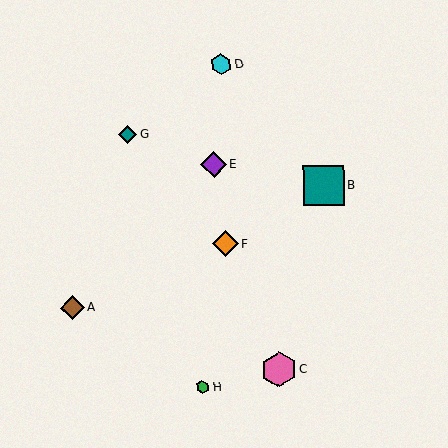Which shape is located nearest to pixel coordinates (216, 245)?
The orange diamond (labeled F) at (226, 244) is nearest to that location.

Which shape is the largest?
The teal square (labeled B) is the largest.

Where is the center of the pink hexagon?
The center of the pink hexagon is at (279, 369).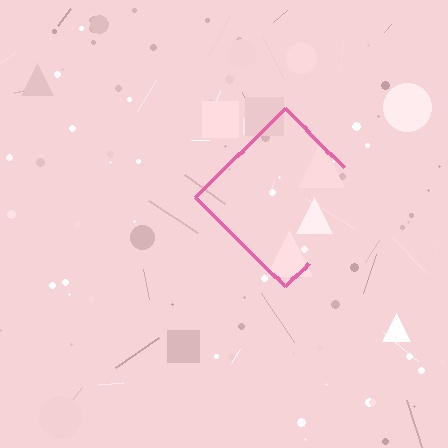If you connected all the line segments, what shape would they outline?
They would outline a diamond.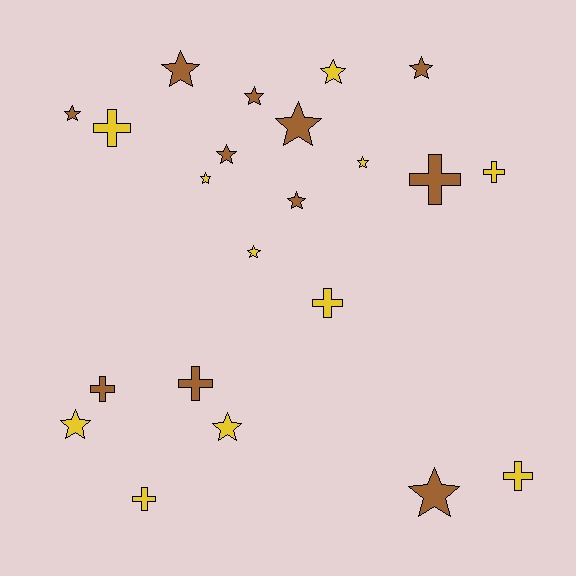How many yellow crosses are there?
There are 5 yellow crosses.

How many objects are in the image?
There are 22 objects.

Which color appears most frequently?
Yellow, with 11 objects.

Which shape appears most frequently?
Star, with 14 objects.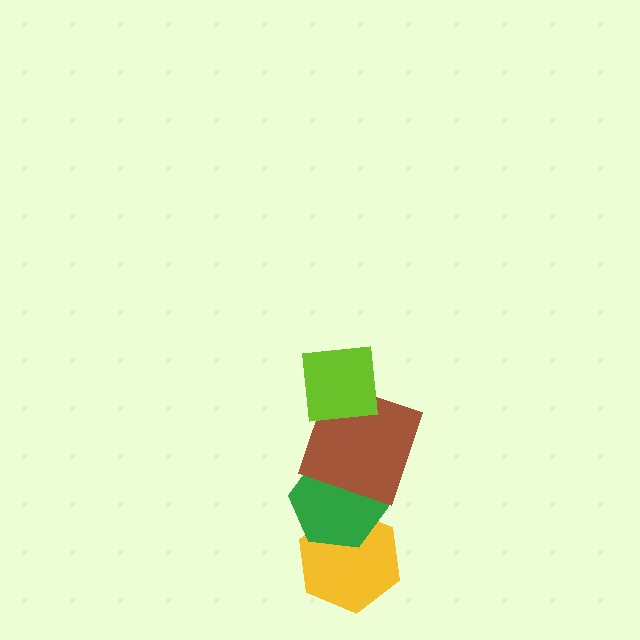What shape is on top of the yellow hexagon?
The green hexagon is on top of the yellow hexagon.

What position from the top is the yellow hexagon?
The yellow hexagon is 4th from the top.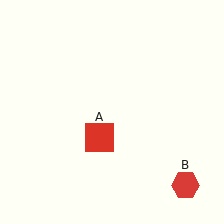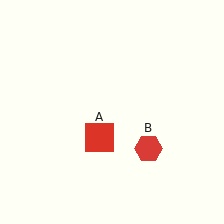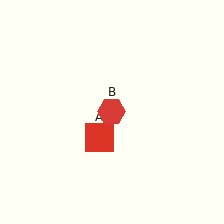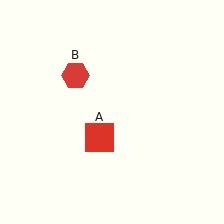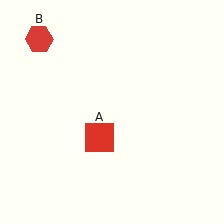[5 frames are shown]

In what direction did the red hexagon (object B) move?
The red hexagon (object B) moved up and to the left.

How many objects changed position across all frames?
1 object changed position: red hexagon (object B).